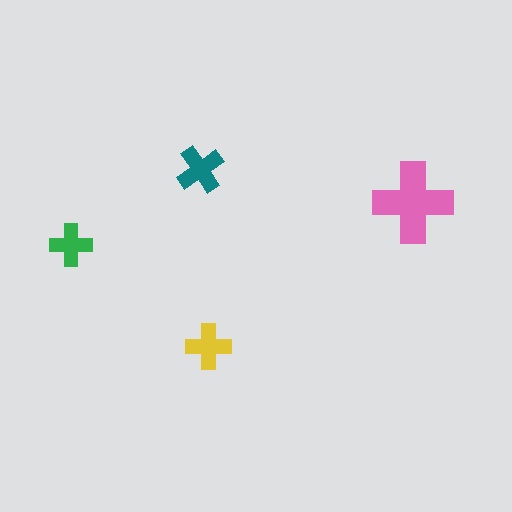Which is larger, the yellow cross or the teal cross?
The teal one.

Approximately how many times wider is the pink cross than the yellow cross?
About 2 times wider.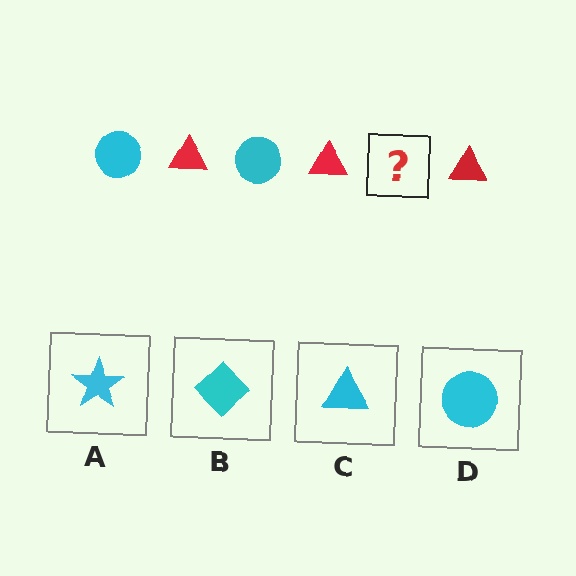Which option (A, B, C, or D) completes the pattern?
D.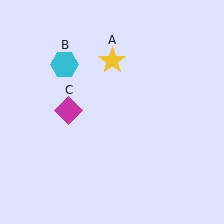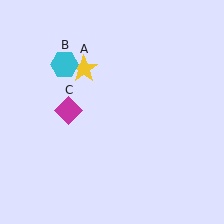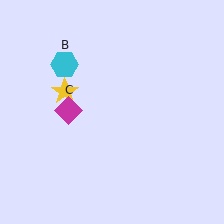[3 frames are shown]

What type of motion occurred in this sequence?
The yellow star (object A) rotated counterclockwise around the center of the scene.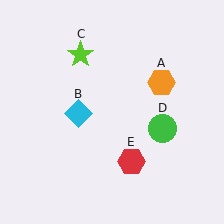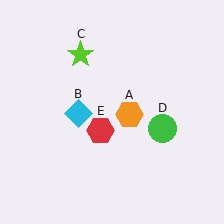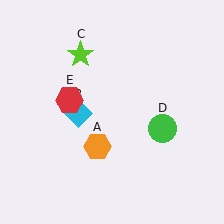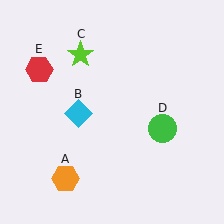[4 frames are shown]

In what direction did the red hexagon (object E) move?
The red hexagon (object E) moved up and to the left.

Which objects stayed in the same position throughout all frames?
Cyan diamond (object B) and lime star (object C) and green circle (object D) remained stationary.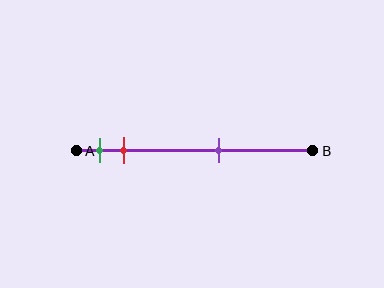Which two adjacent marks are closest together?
The green and red marks are the closest adjacent pair.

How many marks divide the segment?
There are 3 marks dividing the segment.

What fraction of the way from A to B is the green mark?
The green mark is approximately 10% (0.1) of the way from A to B.